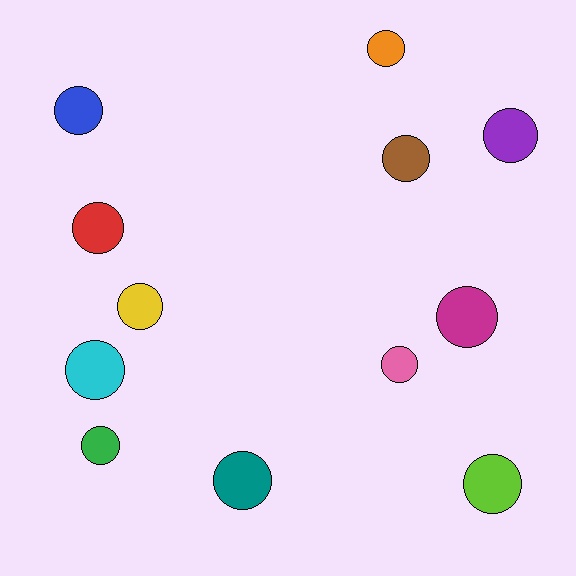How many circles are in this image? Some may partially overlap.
There are 12 circles.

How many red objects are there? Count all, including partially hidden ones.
There is 1 red object.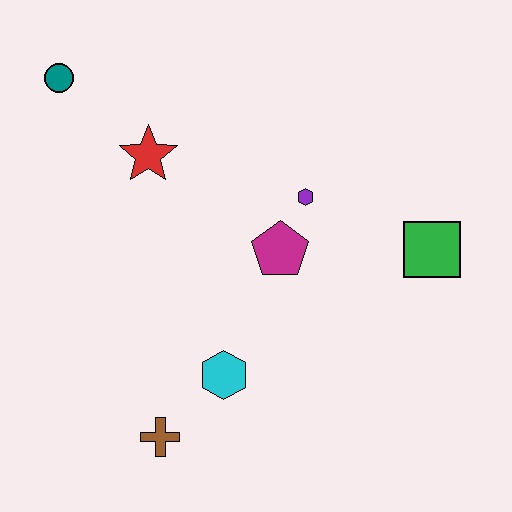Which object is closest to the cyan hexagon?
The brown cross is closest to the cyan hexagon.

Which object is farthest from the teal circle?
The green square is farthest from the teal circle.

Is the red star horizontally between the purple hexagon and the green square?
No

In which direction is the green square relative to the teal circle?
The green square is to the right of the teal circle.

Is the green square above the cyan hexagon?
Yes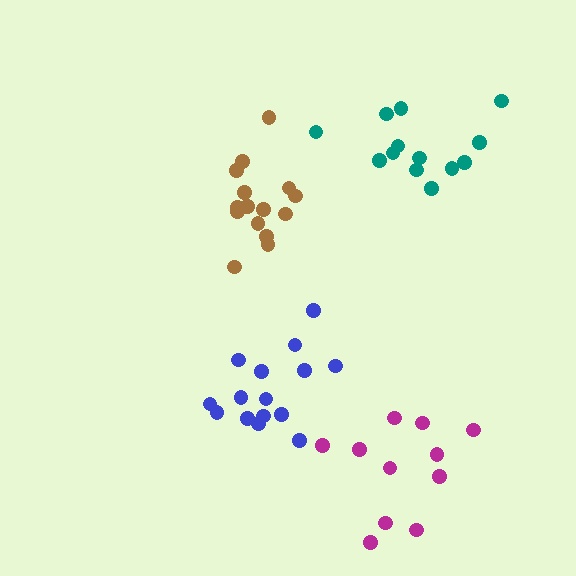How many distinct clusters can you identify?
There are 4 distinct clusters.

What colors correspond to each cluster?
The clusters are colored: brown, blue, teal, magenta.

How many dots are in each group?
Group 1: 15 dots, Group 2: 15 dots, Group 3: 13 dots, Group 4: 11 dots (54 total).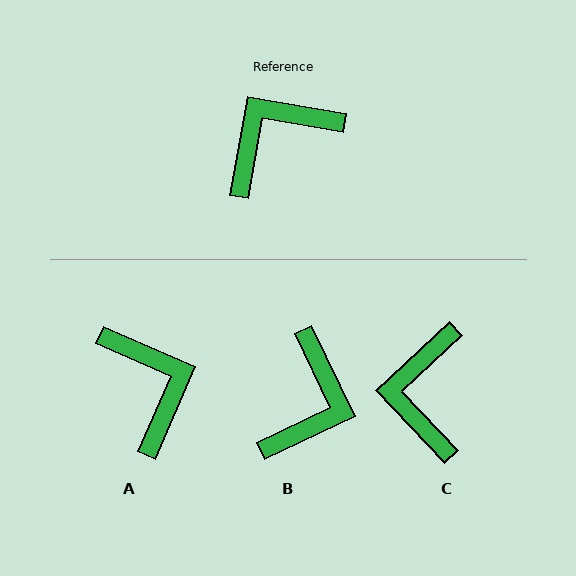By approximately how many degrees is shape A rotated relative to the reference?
Approximately 104 degrees clockwise.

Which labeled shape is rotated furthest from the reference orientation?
B, about 144 degrees away.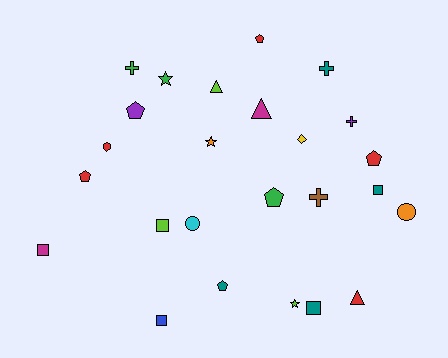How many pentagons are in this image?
There are 6 pentagons.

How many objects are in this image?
There are 25 objects.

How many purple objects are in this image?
There are 2 purple objects.